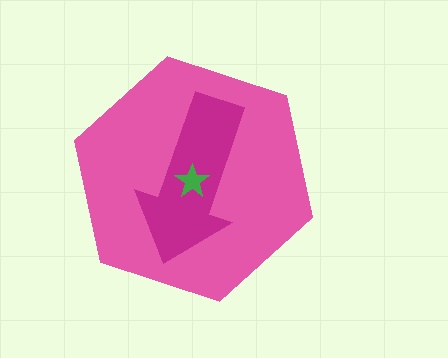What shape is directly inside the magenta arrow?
The green star.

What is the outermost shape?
The pink hexagon.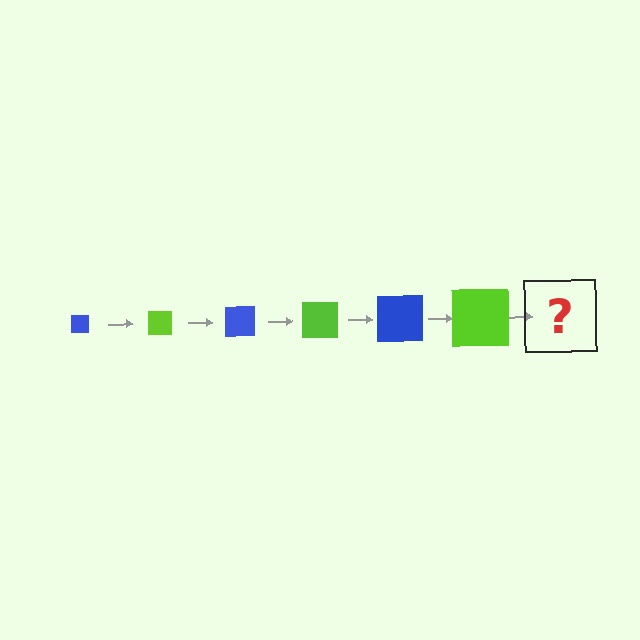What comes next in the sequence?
The next element should be a blue square, larger than the previous one.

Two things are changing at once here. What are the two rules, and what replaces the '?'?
The two rules are that the square grows larger each step and the color cycles through blue and lime. The '?' should be a blue square, larger than the previous one.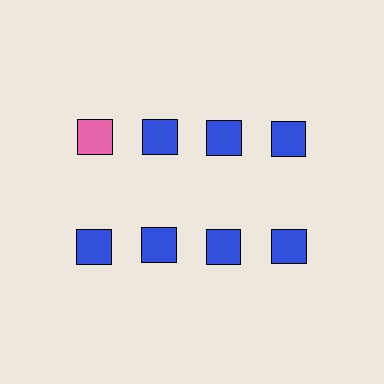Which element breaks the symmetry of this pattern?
The pink square in the top row, leftmost column breaks the symmetry. All other shapes are blue squares.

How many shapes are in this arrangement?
There are 8 shapes arranged in a grid pattern.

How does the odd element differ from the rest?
It has a different color: pink instead of blue.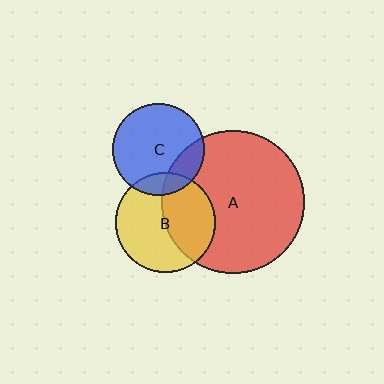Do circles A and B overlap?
Yes.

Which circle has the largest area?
Circle A (red).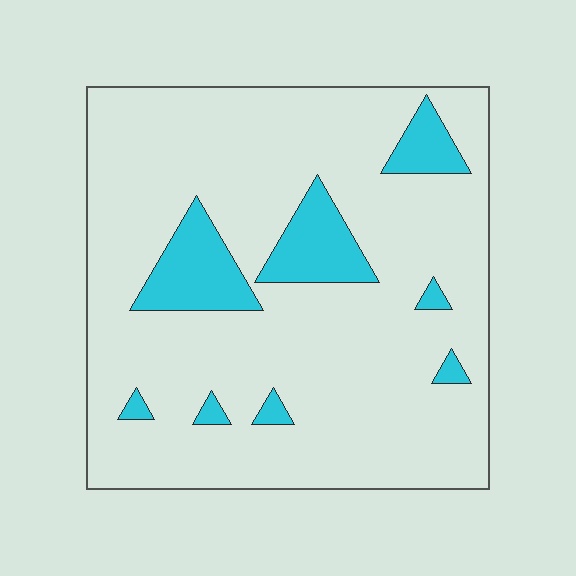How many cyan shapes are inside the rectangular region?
8.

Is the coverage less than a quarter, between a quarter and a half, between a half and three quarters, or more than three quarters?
Less than a quarter.